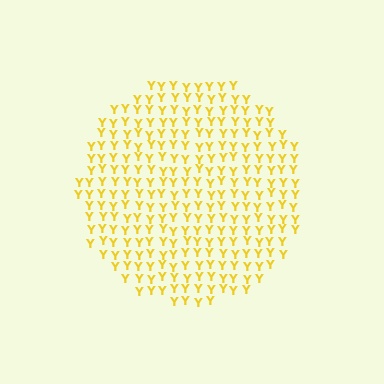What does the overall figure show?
The overall figure shows a circle.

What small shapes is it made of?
It is made of small letter Y's.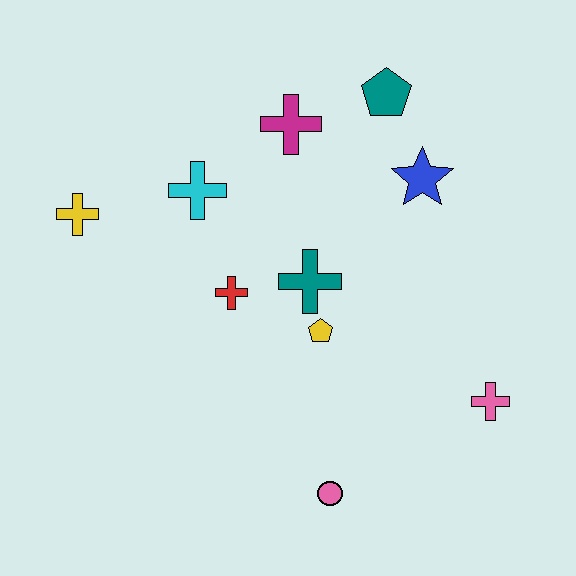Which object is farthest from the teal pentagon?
The pink circle is farthest from the teal pentagon.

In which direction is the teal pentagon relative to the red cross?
The teal pentagon is above the red cross.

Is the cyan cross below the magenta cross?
Yes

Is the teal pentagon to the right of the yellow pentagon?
Yes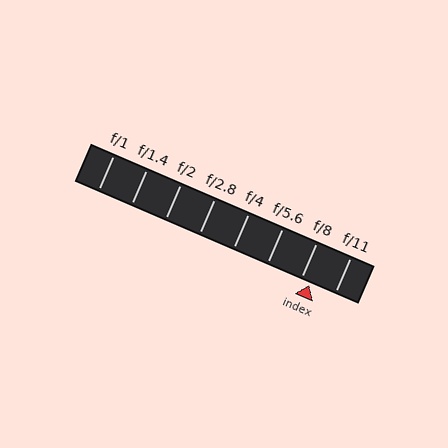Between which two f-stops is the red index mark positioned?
The index mark is between f/8 and f/11.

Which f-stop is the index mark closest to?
The index mark is closest to f/8.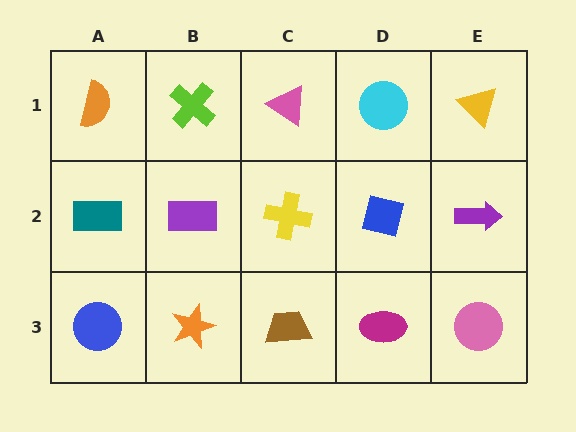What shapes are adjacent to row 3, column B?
A purple rectangle (row 2, column B), a blue circle (row 3, column A), a brown trapezoid (row 3, column C).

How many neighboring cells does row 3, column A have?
2.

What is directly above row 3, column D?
A blue square.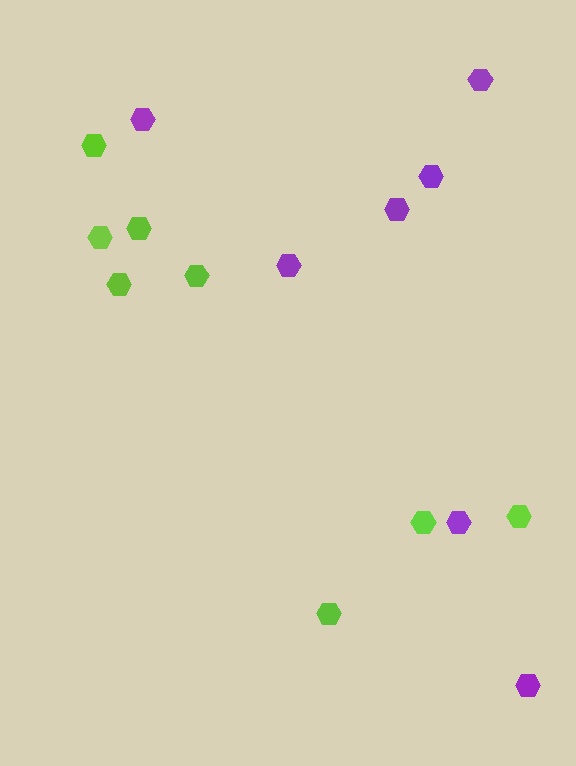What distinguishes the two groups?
There are 2 groups: one group of purple hexagons (7) and one group of lime hexagons (8).